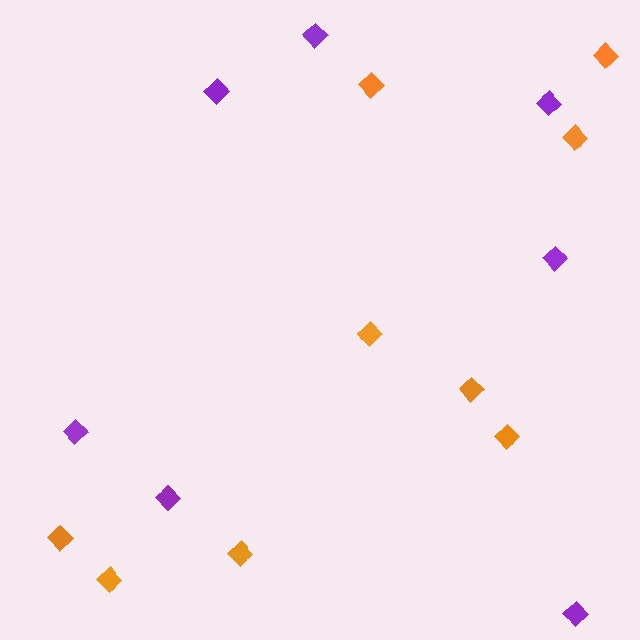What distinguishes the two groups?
There are 2 groups: one group of purple diamonds (7) and one group of orange diamonds (9).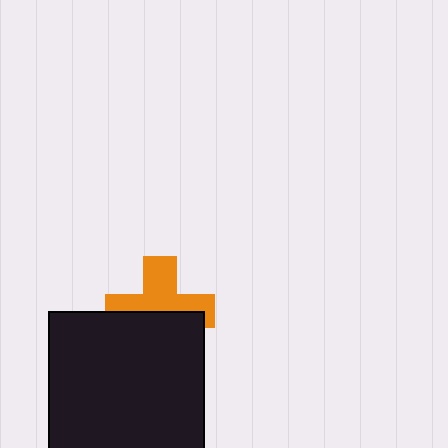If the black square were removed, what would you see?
You would see the complete orange cross.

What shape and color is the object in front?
The object in front is a black square.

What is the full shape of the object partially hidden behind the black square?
The partially hidden object is an orange cross.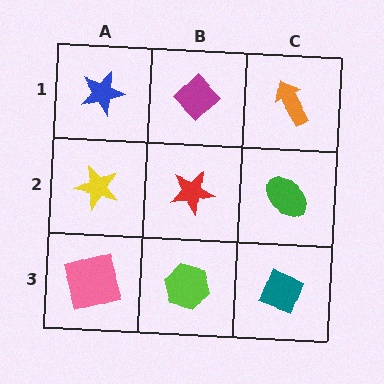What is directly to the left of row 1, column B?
A blue star.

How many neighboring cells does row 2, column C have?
3.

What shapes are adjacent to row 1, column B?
A red star (row 2, column B), a blue star (row 1, column A), an orange arrow (row 1, column C).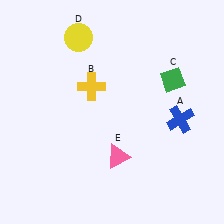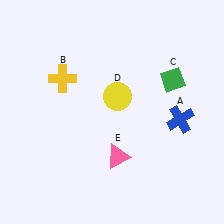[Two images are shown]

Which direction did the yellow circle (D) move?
The yellow circle (D) moved down.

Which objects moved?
The objects that moved are: the yellow cross (B), the yellow circle (D).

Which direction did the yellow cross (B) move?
The yellow cross (B) moved left.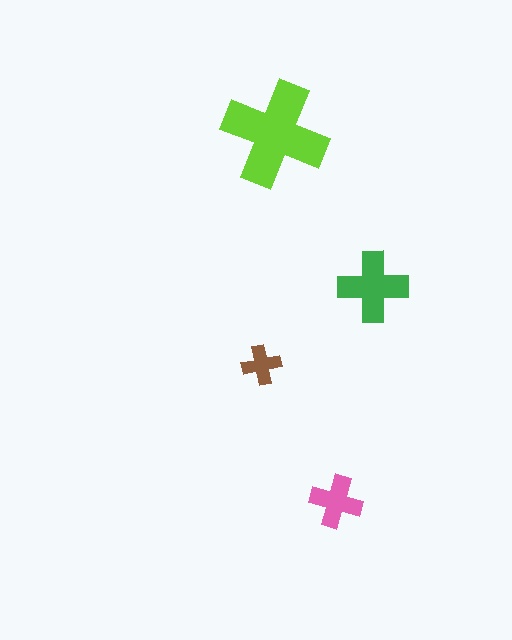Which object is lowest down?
The pink cross is bottommost.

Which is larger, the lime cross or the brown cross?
The lime one.